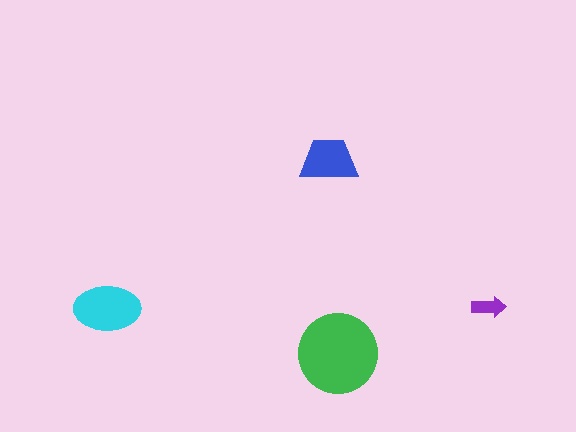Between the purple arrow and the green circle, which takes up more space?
The green circle.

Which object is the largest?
The green circle.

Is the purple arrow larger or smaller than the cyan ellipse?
Smaller.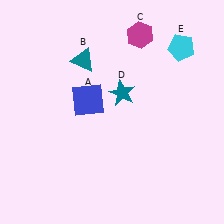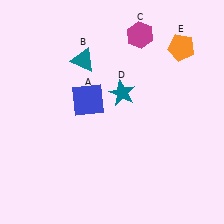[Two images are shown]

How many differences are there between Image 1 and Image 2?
There is 1 difference between the two images.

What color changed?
The pentagon (E) changed from cyan in Image 1 to orange in Image 2.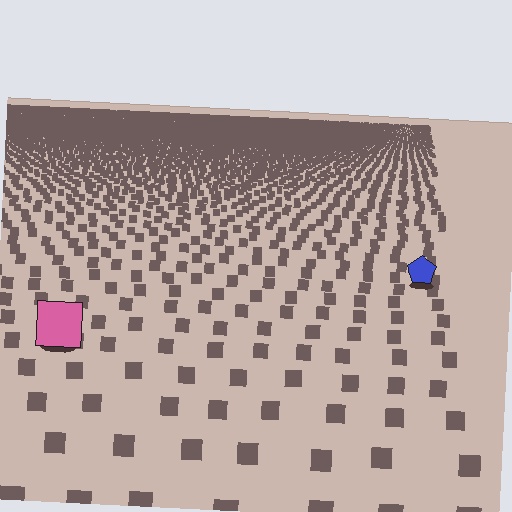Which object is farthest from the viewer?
The blue pentagon is farthest from the viewer. It appears smaller and the ground texture around it is denser.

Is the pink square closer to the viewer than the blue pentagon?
Yes. The pink square is closer — you can tell from the texture gradient: the ground texture is coarser near it.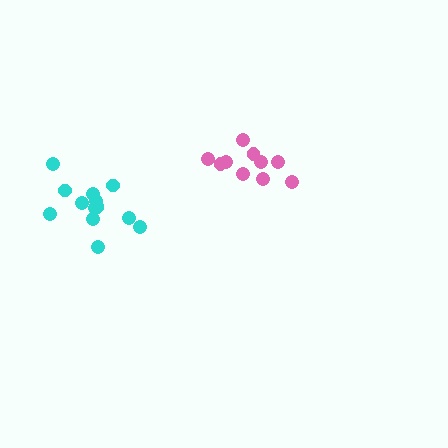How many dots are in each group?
Group 1: 10 dots, Group 2: 13 dots (23 total).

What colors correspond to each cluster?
The clusters are colored: pink, cyan.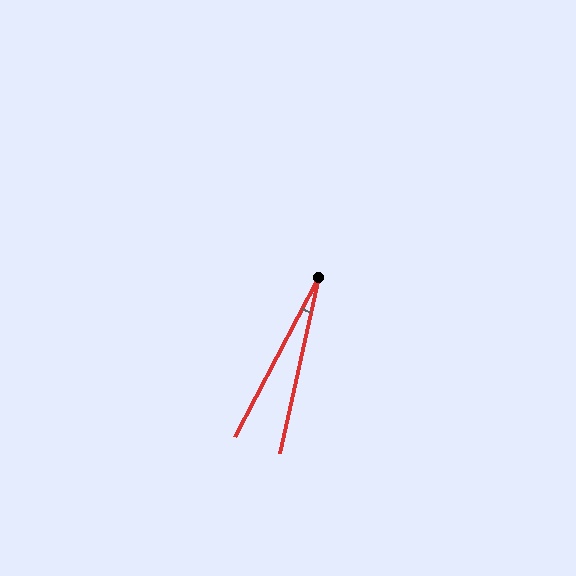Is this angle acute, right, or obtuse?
It is acute.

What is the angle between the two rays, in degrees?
Approximately 15 degrees.